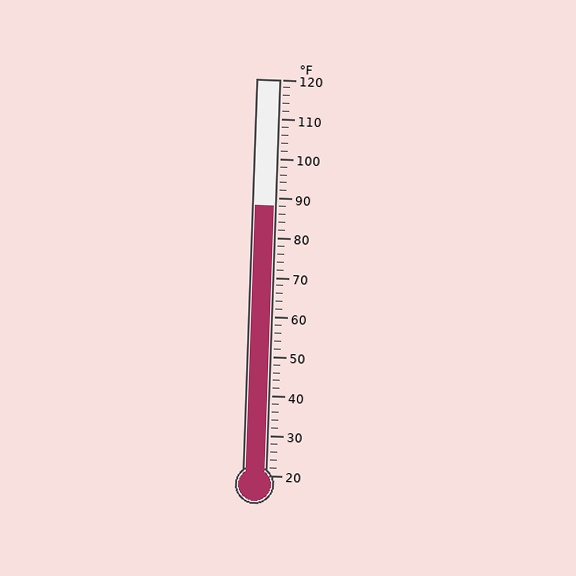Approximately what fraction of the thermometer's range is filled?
The thermometer is filled to approximately 70% of its range.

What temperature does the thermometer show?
The thermometer shows approximately 88°F.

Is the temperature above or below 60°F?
The temperature is above 60°F.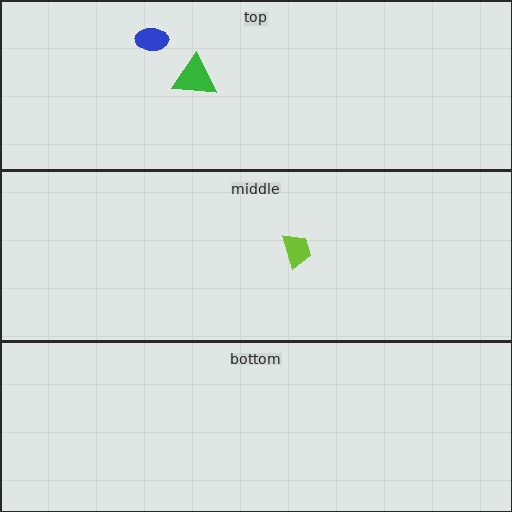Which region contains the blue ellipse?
The top region.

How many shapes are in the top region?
2.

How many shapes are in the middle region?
1.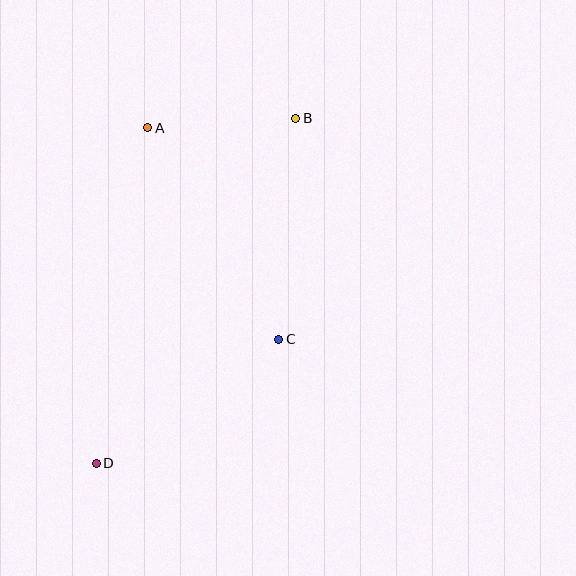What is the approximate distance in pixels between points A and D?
The distance between A and D is approximately 339 pixels.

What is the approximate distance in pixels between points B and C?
The distance between B and C is approximately 222 pixels.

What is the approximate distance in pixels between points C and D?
The distance between C and D is approximately 220 pixels.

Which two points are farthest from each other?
Points B and D are farthest from each other.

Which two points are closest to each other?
Points A and B are closest to each other.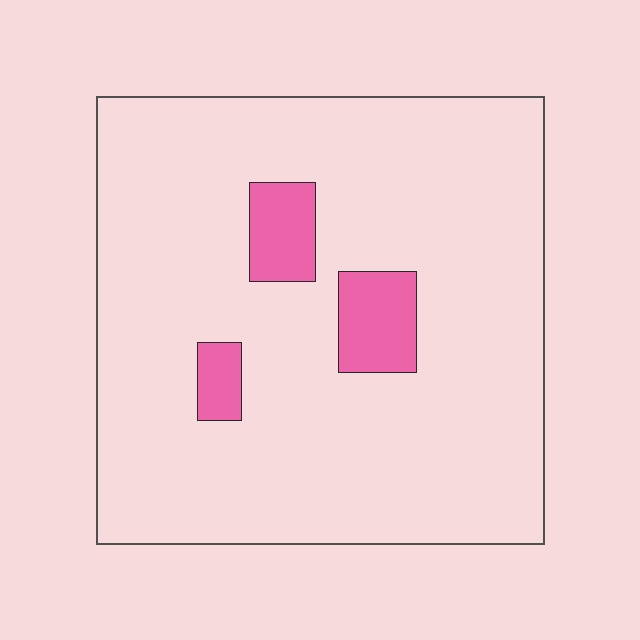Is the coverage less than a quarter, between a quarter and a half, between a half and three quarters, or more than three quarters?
Less than a quarter.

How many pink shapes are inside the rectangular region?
3.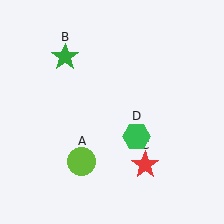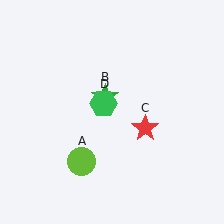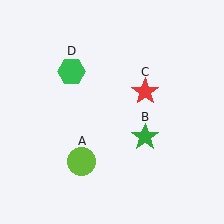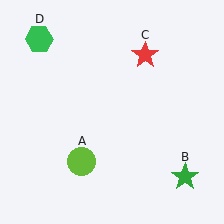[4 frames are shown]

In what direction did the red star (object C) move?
The red star (object C) moved up.